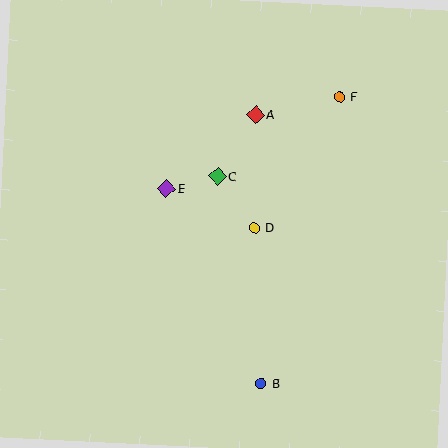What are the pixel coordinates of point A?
Point A is at (256, 115).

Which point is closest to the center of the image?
Point D at (254, 228) is closest to the center.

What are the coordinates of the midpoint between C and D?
The midpoint between C and D is at (236, 202).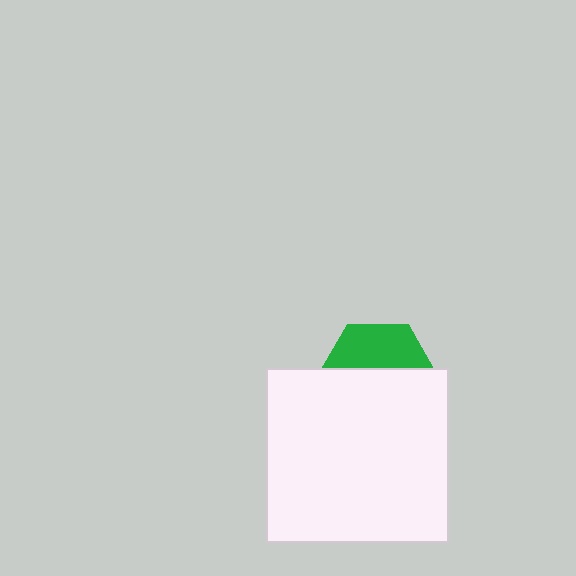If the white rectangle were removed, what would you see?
You would see the complete green hexagon.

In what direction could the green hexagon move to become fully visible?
The green hexagon could move up. That would shift it out from behind the white rectangle entirely.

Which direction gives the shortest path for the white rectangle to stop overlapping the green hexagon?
Moving down gives the shortest separation.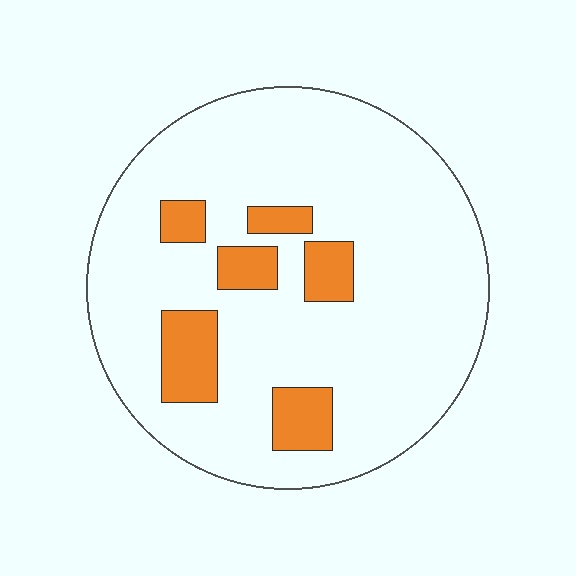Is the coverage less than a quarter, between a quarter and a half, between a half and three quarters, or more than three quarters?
Less than a quarter.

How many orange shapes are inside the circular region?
6.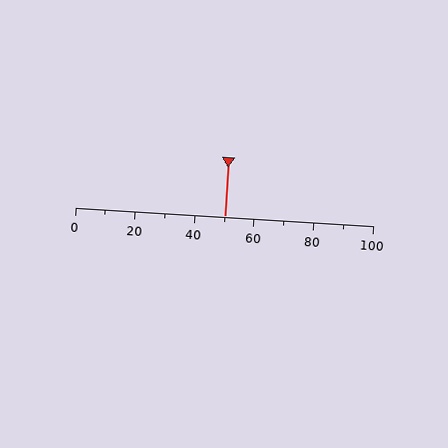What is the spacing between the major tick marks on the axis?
The major ticks are spaced 20 apart.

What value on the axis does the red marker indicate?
The marker indicates approximately 50.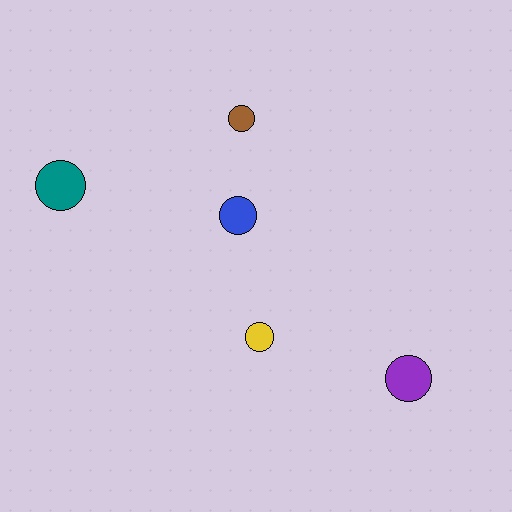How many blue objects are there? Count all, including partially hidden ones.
There is 1 blue object.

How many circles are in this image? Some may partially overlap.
There are 5 circles.